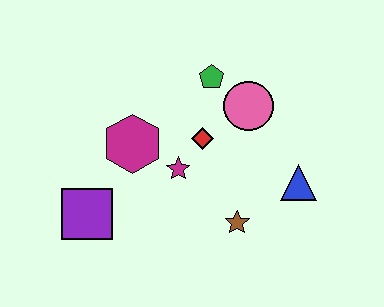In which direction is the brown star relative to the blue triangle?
The brown star is to the left of the blue triangle.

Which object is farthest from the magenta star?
The blue triangle is farthest from the magenta star.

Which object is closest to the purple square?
The magenta hexagon is closest to the purple square.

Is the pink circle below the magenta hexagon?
No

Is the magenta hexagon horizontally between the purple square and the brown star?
Yes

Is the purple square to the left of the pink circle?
Yes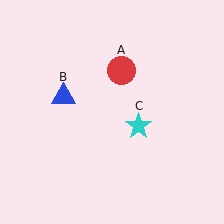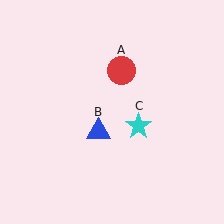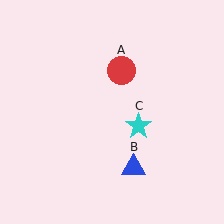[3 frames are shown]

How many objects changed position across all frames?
1 object changed position: blue triangle (object B).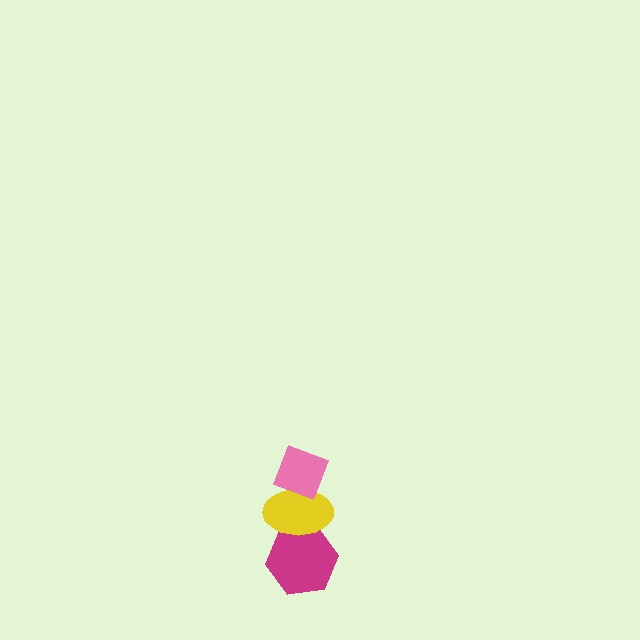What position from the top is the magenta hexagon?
The magenta hexagon is 3rd from the top.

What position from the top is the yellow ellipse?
The yellow ellipse is 2nd from the top.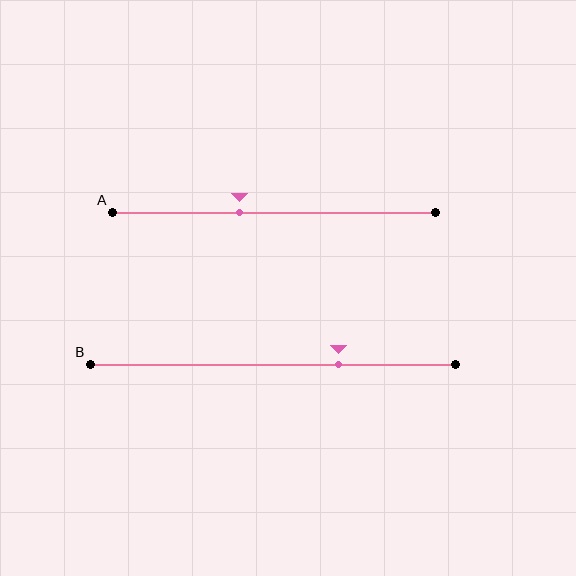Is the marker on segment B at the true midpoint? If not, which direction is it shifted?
No, the marker on segment B is shifted to the right by about 18% of the segment length.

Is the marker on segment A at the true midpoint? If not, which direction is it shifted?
No, the marker on segment A is shifted to the left by about 11% of the segment length.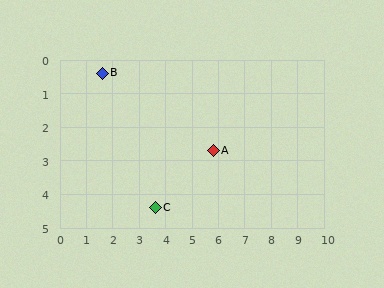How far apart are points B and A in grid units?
Points B and A are about 4.8 grid units apart.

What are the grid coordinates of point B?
Point B is at approximately (1.6, 0.4).